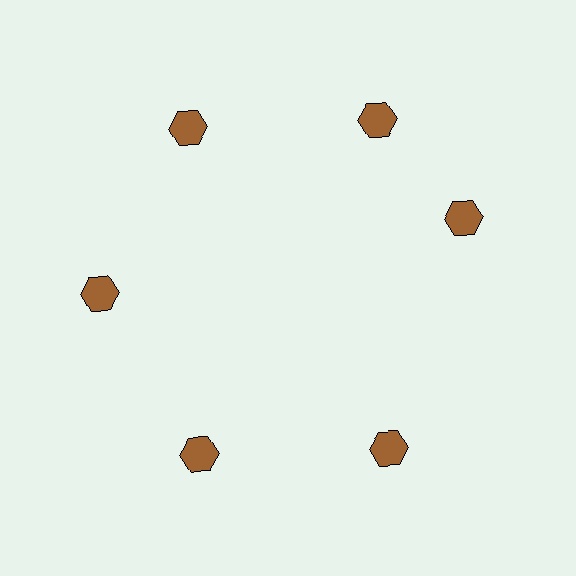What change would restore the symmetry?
The symmetry would be restored by rotating it back into even spacing with its neighbors so that all 6 hexagons sit at equal angles and equal distance from the center.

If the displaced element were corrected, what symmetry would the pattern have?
It would have 6-fold rotational symmetry — the pattern would map onto itself every 60 degrees.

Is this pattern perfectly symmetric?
No. The 6 brown hexagons are arranged in a ring, but one element near the 3 o'clock position is rotated out of alignment along the ring, breaking the 6-fold rotational symmetry.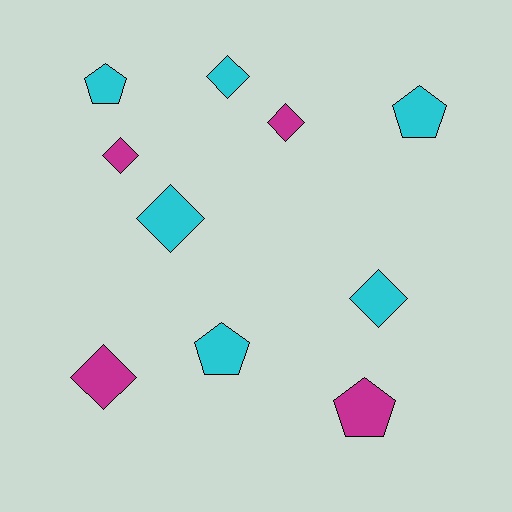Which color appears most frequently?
Cyan, with 6 objects.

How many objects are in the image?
There are 10 objects.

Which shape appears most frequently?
Diamond, with 6 objects.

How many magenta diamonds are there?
There are 3 magenta diamonds.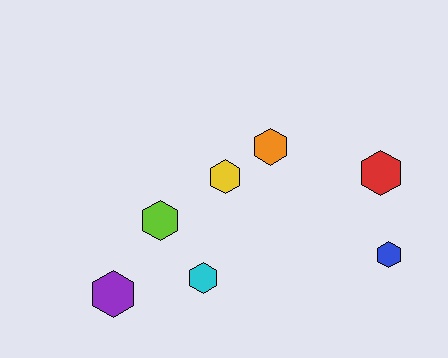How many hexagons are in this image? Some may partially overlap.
There are 7 hexagons.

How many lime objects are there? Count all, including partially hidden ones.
There is 1 lime object.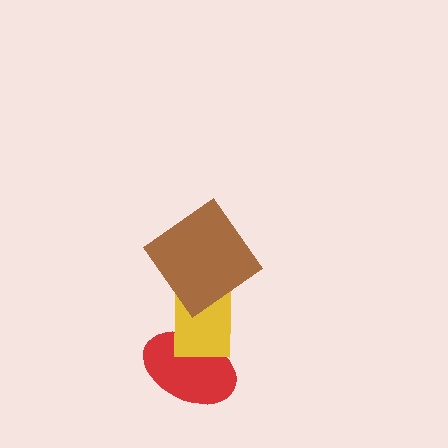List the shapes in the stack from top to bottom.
From top to bottom: the brown diamond, the yellow rectangle, the red ellipse.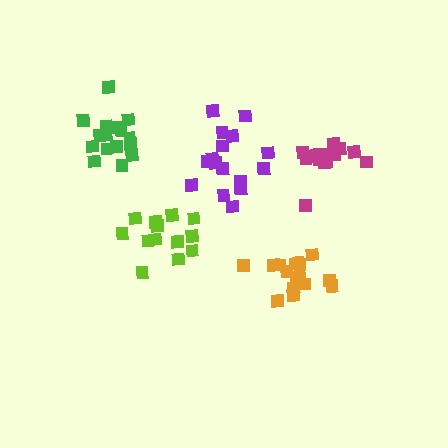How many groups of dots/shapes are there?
There are 5 groups.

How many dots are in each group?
Group 1: 15 dots, Group 2: 17 dots, Group 3: 13 dots, Group 4: 16 dots, Group 5: 16 dots (77 total).